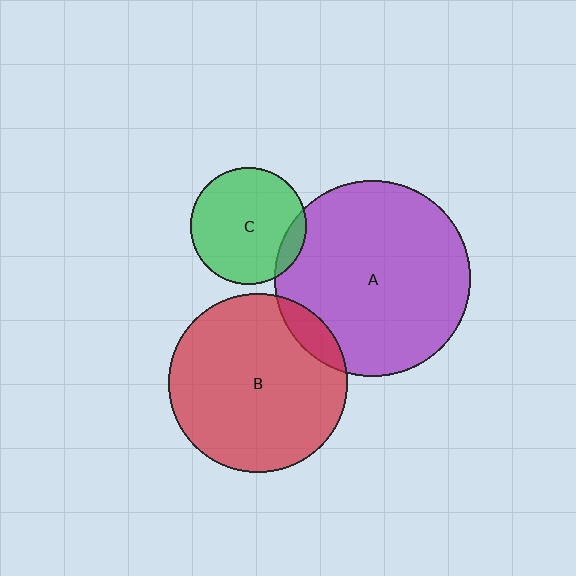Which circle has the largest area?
Circle A (purple).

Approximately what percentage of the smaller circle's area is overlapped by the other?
Approximately 10%.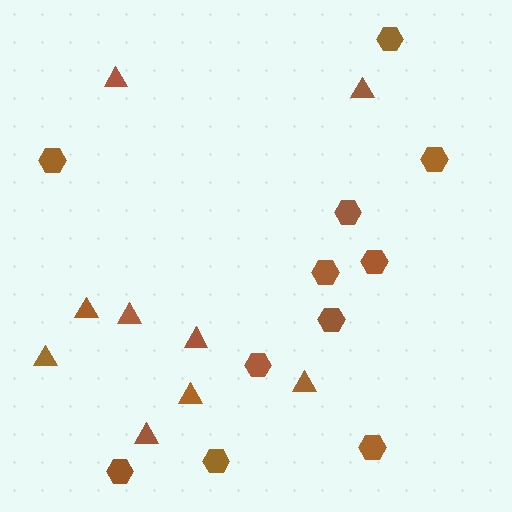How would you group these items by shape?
There are 2 groups: one group of hexagons (11) and one group of triangles (9).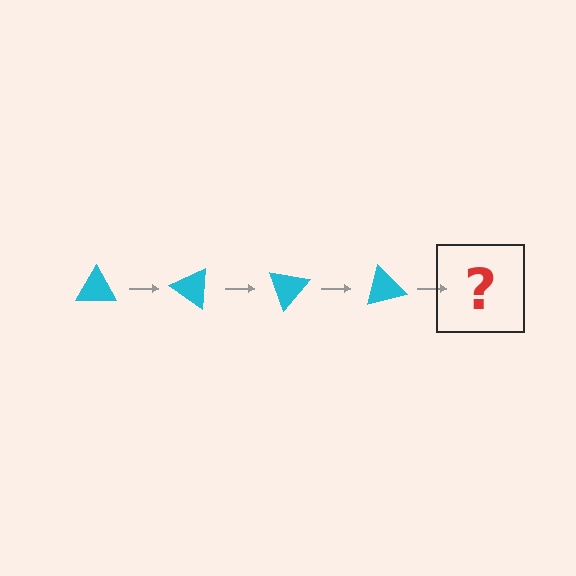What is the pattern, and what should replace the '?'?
The pattern is that the triangle rotates 35 degrees each step. The '?' should be a cyan triangle rotated 140 degrees.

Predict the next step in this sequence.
The next step is a cyan triangle rotated 140 degrees.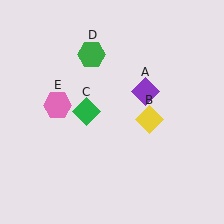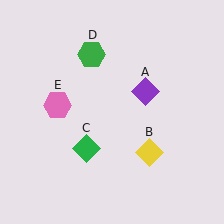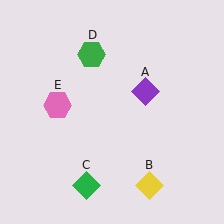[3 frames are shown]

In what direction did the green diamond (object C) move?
The green diamond (object C) moved down.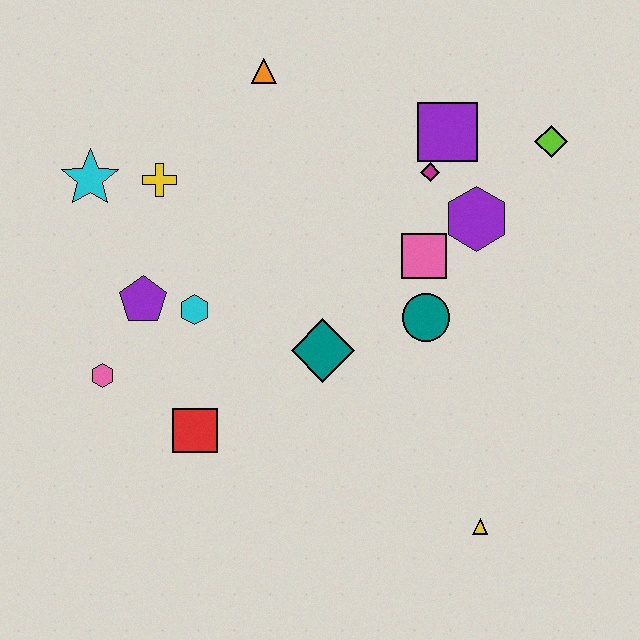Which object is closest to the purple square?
The magenta diamond is closest to the purple square.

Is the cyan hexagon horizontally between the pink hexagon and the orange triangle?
Yes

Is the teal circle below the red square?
No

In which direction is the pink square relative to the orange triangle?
The pink square is below the orange triangle.